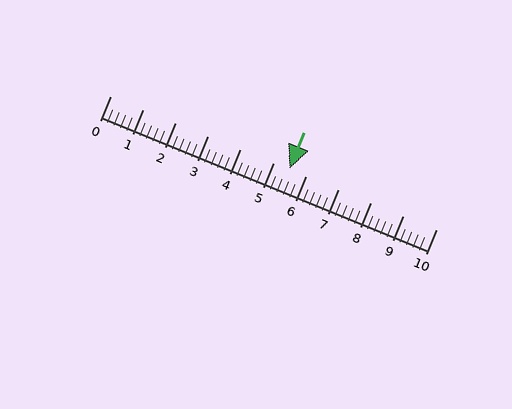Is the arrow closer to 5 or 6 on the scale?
The arrow is closer to 6.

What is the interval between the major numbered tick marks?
The major tick marks are spaced 1 units apart.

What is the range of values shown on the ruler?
The ruler shows values from 0 to 10.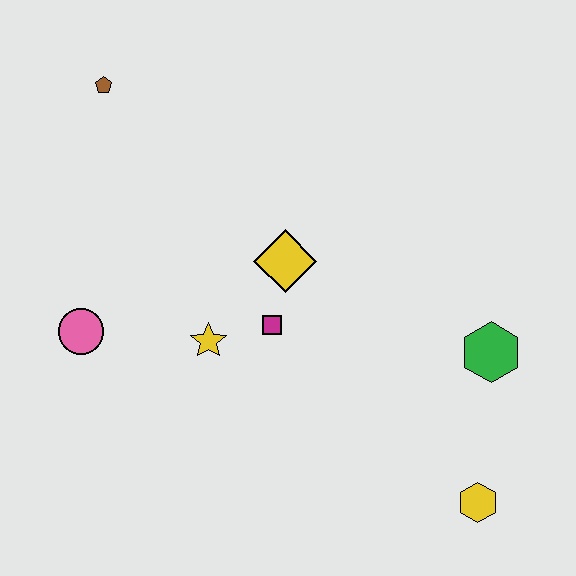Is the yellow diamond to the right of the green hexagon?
No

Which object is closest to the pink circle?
The yellow star is closest to the pink circle.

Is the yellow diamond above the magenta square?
Yes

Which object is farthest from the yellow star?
The yellow hexagon is farthest from the yellow star.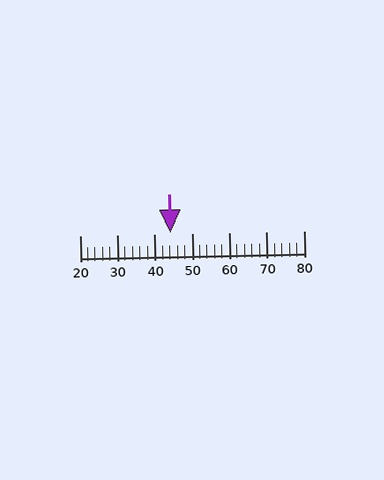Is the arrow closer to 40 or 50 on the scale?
The arrow is closer to 40.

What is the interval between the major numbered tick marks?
The major tick marks are spaced 10 units apart.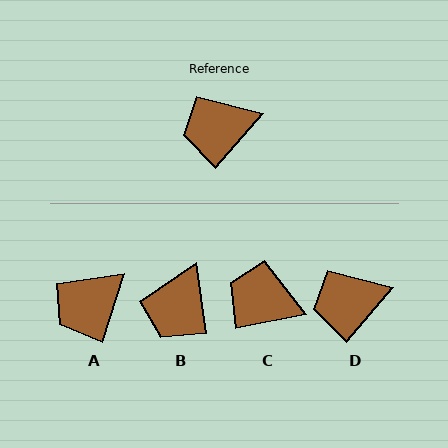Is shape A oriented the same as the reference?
No, it is off by about 23 degrees.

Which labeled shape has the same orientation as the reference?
D.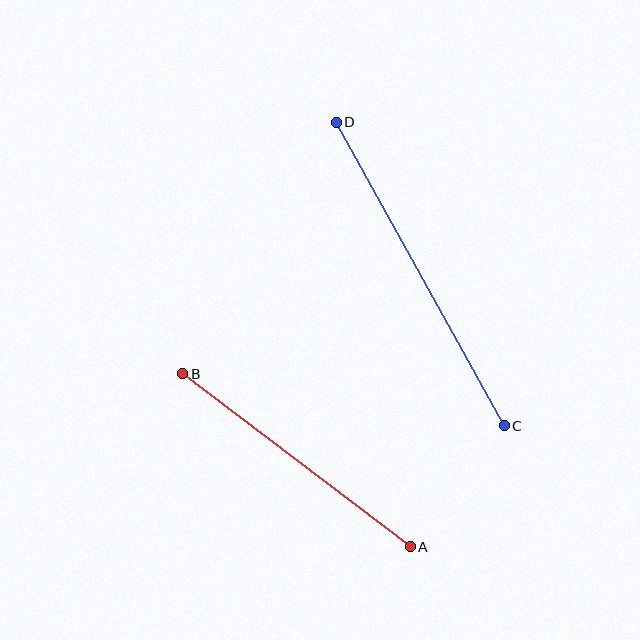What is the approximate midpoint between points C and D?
The midpoint is at approximately (420, 274) pixels.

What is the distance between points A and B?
The distance is approximately 286 pixels.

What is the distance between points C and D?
The distance is approximately 347 pixels.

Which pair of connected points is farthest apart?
Points C and D are farthest apart.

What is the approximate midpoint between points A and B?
The midpoint is at approximately (296, 460) pixels.